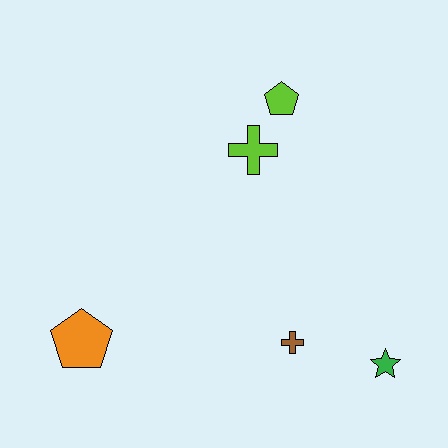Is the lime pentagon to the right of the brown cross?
No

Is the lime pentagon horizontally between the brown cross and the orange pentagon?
Yes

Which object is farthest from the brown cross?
The lime pentagon is farthest from the brown cross.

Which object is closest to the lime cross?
The lime pentagon is closest to the lime cross.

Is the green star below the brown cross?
Yes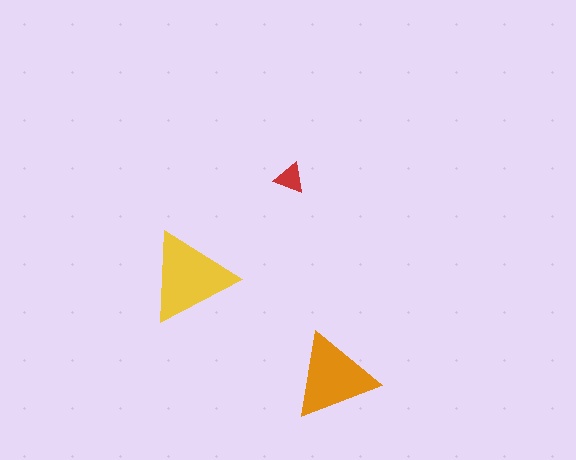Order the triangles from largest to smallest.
the yellow one, the orange one, the red one.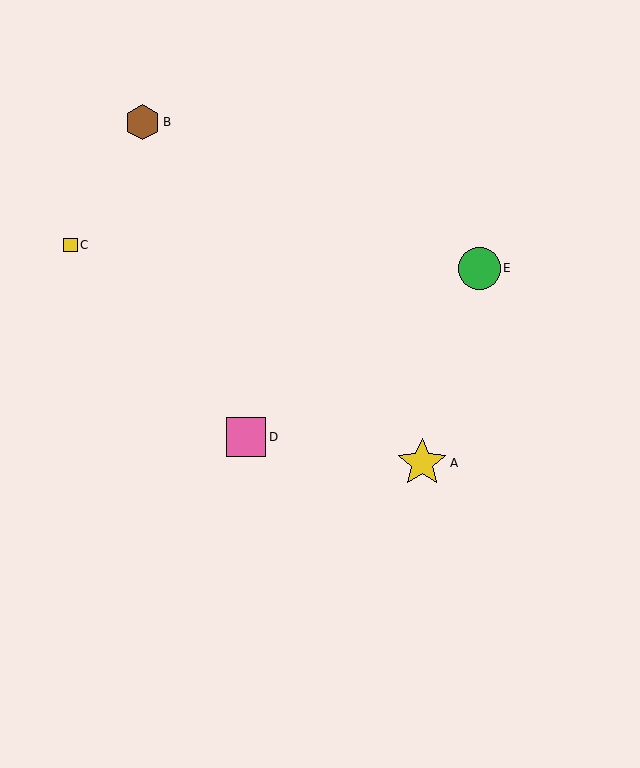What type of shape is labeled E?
Shape E is a green circle.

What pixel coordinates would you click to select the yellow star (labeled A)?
Click at (422, 463) to select the yellow star A.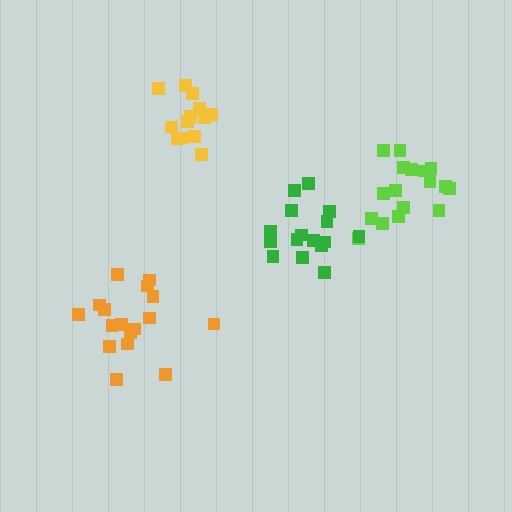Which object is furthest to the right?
The lime cluster is rightmost.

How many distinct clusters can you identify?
There are 4 distinct clusters.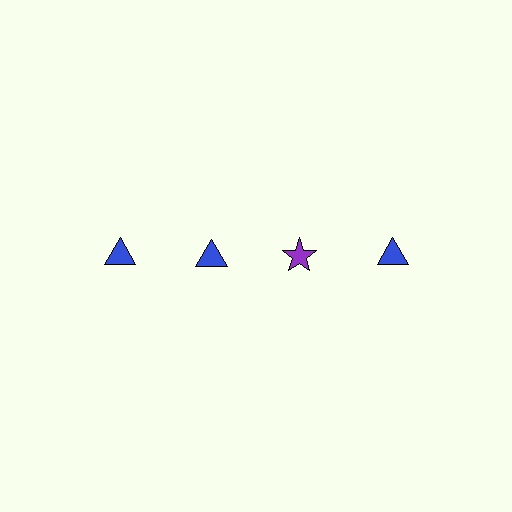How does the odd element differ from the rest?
It differs in both color (purple instead of blue) and shape (star instead of triangle).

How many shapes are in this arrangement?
There are 4 shapes arranged in a grid pattern.